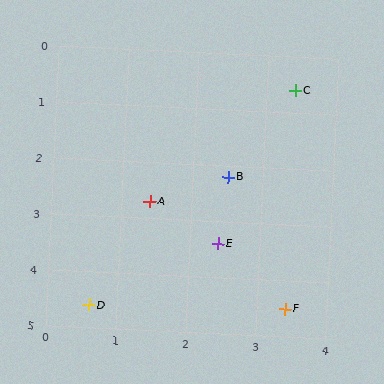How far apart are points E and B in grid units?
Points E and B are about 1.2 grid units apart.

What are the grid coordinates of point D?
Point D is at approximately (0.6, 4.6).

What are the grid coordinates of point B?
Point B is at approximately (2.5, 2.2).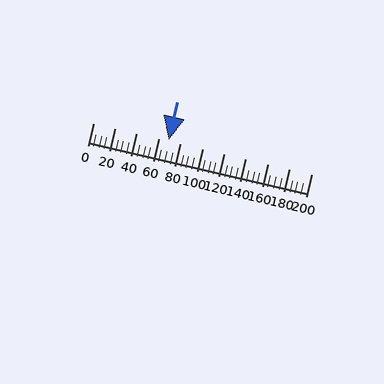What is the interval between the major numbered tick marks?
The major tick marks are spaced 20 units apart.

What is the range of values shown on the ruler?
The ruler shows values from 0 to 200.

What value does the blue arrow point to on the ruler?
The blue arrow points to approximately 69.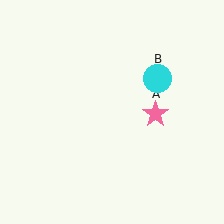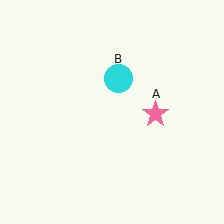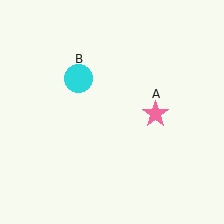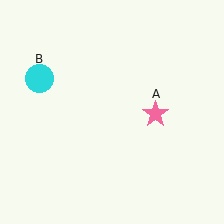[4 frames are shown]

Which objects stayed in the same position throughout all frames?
Pink star (object A) remained stationary.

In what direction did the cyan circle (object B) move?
The cyan circle (object B) moved left.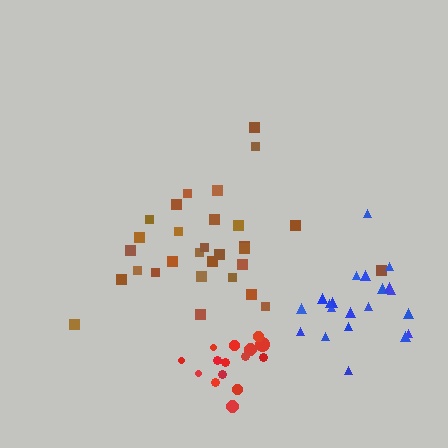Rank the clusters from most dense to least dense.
blue, red, brown.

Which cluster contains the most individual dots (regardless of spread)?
Brown (30).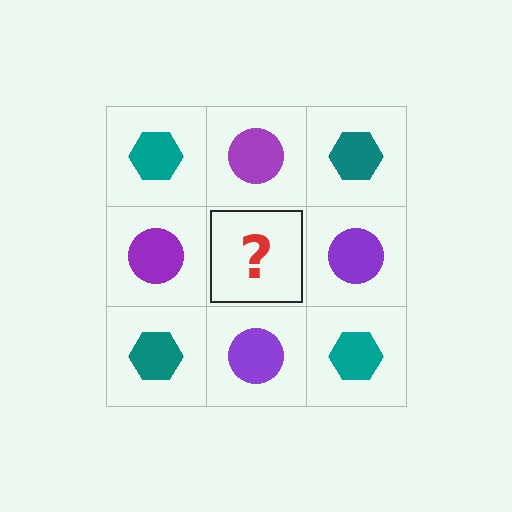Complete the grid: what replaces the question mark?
The question mark should be replaced with a teal hexagon.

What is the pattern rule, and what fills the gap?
The rule is that it alternates teal hexagon and purple circle in a checkerboard pattern. The gap should be filled with a teal hexagon.